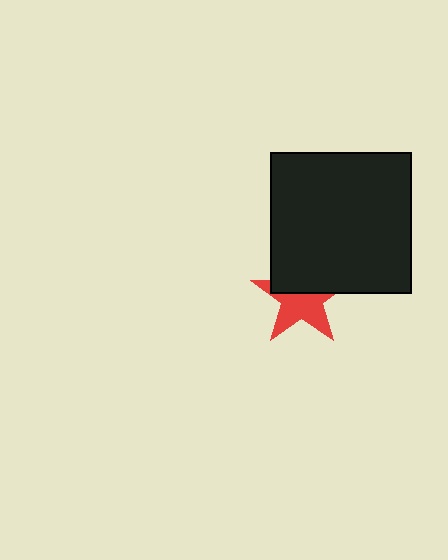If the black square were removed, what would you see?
You would see the complete red star.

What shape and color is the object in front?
The object in front is a black square.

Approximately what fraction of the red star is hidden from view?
Roughly 44% of the red star is hidden behind the black square.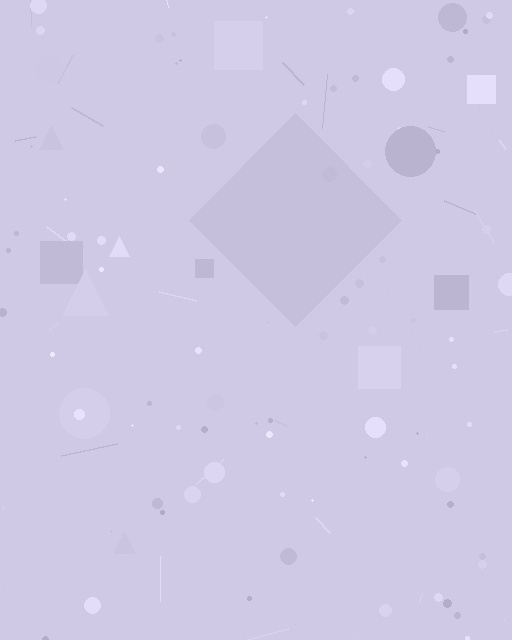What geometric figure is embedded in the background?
A diamond is embedded in the background.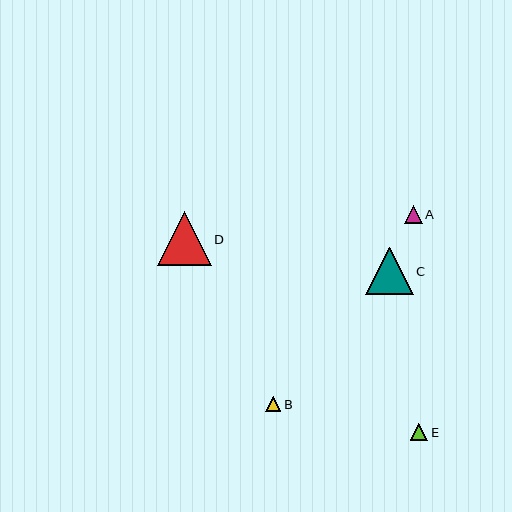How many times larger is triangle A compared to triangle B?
Triangle A is approximately 1.2 times the size of triangle B.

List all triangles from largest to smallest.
From largest to smallest: D, C, A, E, B.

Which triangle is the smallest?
Triangle B is the smallest with a size of approximately 15 pixels.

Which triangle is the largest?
Triangle D is the largest with a size of approximately 53 pixels.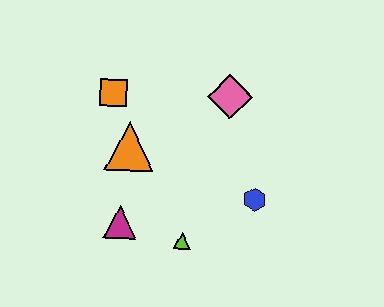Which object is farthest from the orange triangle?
The blue hexagon is farthest from the orange triangle.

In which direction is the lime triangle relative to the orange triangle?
The lime triangle is below the orange triangle.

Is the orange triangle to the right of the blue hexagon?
No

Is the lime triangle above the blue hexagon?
No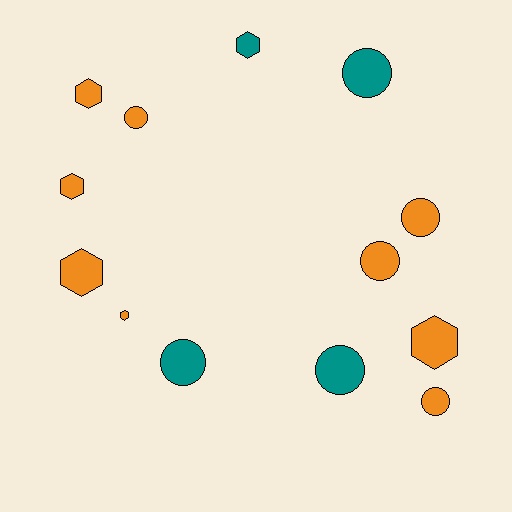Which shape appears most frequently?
Circle, with 7 objects.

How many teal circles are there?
There are 3 teal circles.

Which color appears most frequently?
Orange, with 9 objects.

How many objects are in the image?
There are 13 objects.